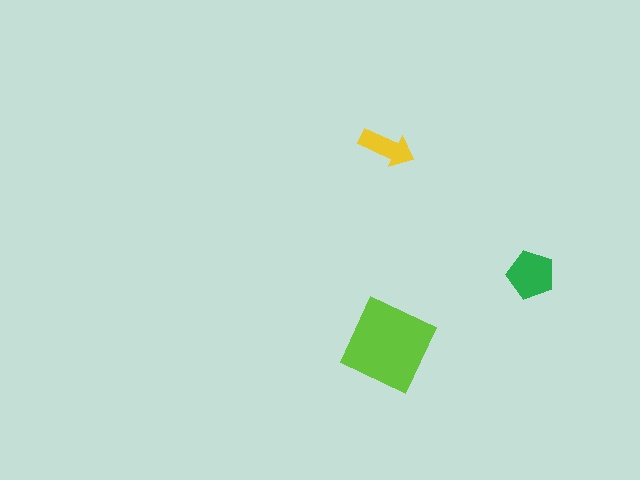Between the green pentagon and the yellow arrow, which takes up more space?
The green pentagon.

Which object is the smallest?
The yellow arrow.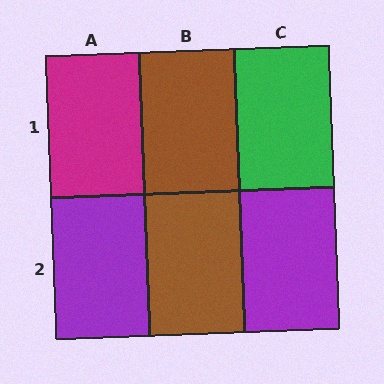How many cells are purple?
2 cells are purple.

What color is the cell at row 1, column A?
Magenta.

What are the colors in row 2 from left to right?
Purple, brown, purple.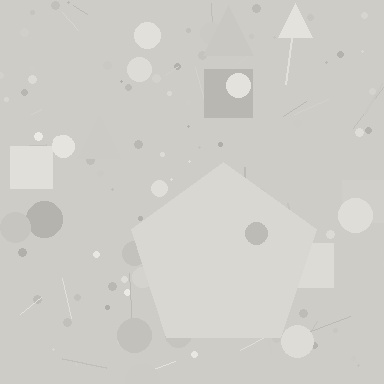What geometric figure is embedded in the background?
A pentagon is embedded in the background.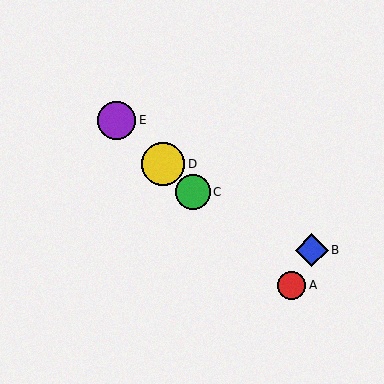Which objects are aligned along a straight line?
Objects A, C, D, E are aligned along a straight line.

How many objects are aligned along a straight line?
4 objects (A, C, D, E) are aligned along a straight line.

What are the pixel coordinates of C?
Object C is at (193, 192).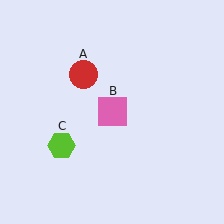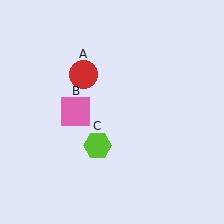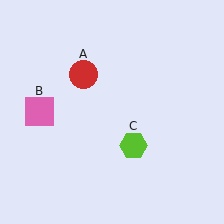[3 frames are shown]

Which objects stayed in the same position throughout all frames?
Red circle (object A) remained stationary.